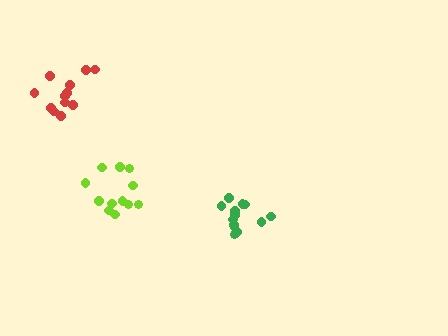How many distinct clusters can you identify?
There are 3 distinct clusters.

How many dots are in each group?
Group 1: 13 dots, Group 2: 12 dots, Group 3: 12 dots (37 total).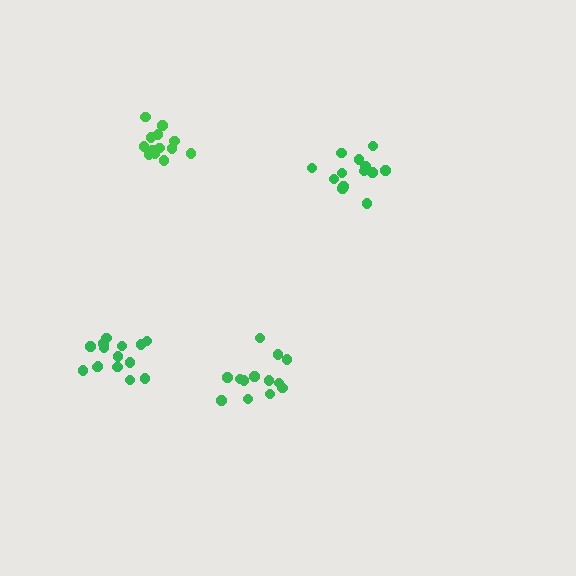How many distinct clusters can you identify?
There are 4 distinct clusters.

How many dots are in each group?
Group 1: 13 dots, Group 2: 15 dots, Group 3: 13 dots, Group 4: 13 dots (54 total).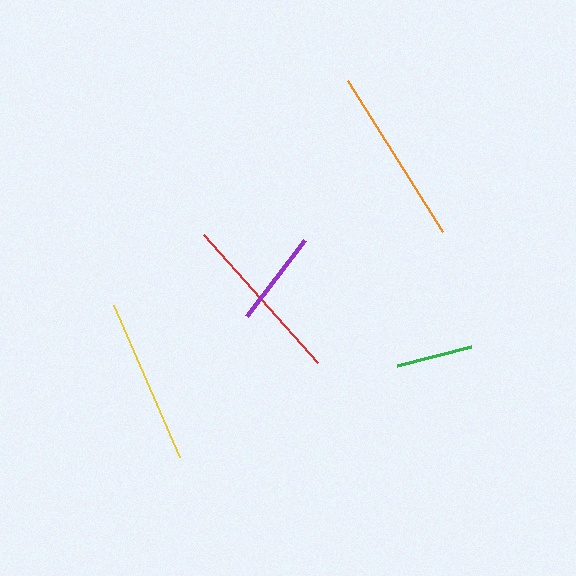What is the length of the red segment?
The red segment is approximately 172 pixels long.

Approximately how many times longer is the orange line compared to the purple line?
The orange line is approximately 1.9 times the length of the purple line.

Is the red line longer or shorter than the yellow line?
The red line is longer than the yellow line.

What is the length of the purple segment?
The purple segment is approximately 96 pixels long.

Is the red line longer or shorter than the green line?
The red line is longer than the green line.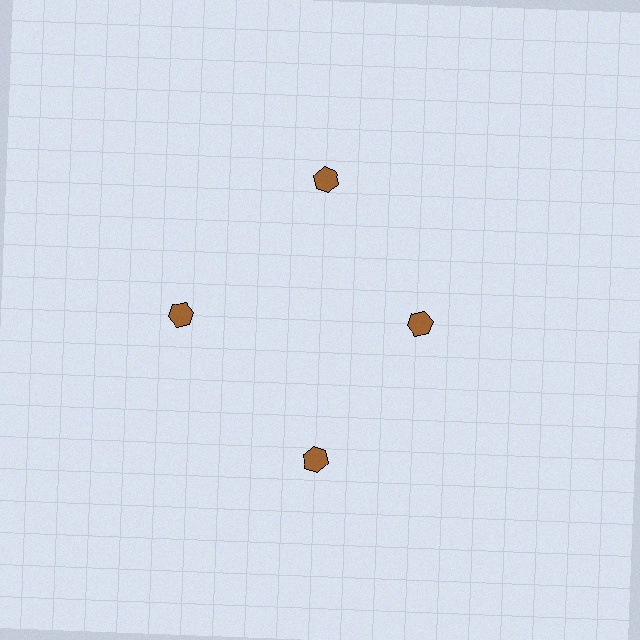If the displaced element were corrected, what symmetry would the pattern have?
It would have 4-fold rotational symmetry — the pattern would map onto itself every 90 degrees.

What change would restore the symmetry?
The symmetry would be restored by moving it outward, back onto the ring so that all 4 hexagons sit at equal angles and equal distance from the center.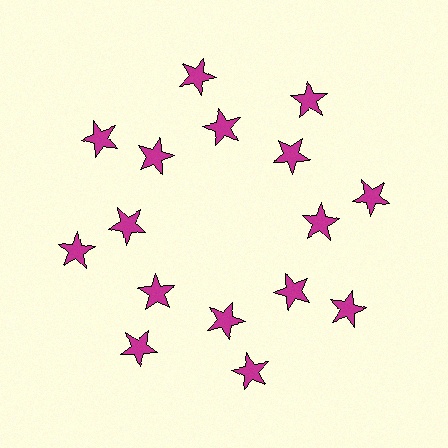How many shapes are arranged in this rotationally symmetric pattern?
There are 16 shapes, arranged in 8 groups of 2.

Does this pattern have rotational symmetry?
Yes, this pattern has 8-fold rotational symmetry. It looks the same after rotating 45 degrees around the center.